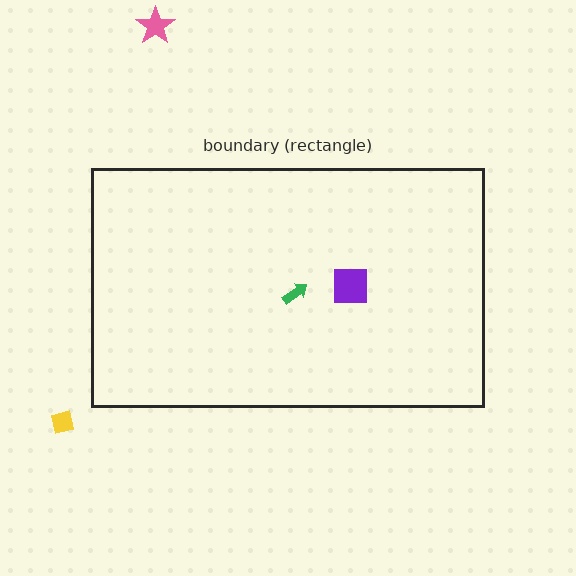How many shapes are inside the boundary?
2 inside, 2 outside.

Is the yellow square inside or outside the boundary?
Outside.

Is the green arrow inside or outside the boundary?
Inside.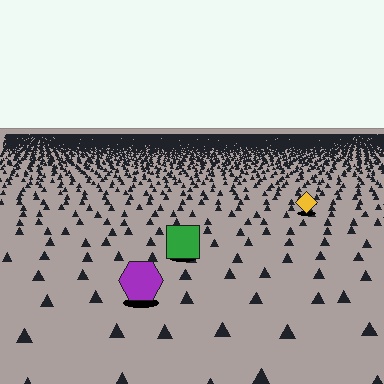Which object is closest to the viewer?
The purple hexagon is closest. The texture marks near it are larger and more spread out.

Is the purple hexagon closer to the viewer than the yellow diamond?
Yes. The purple hexagon is closer — you can tell from the texture gradient: the ground texture is coarser near it.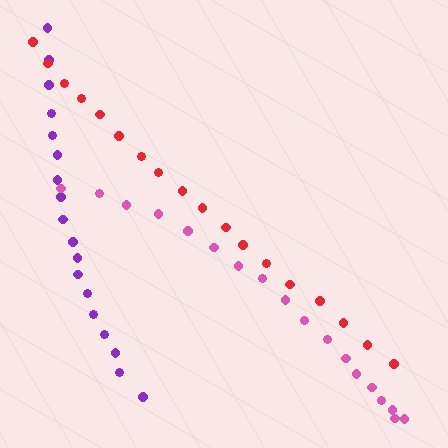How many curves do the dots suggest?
There are 3 distinct paths.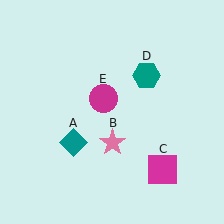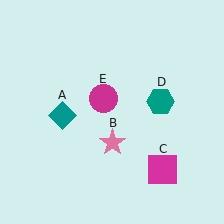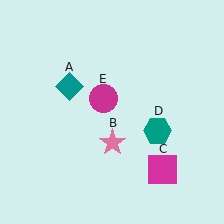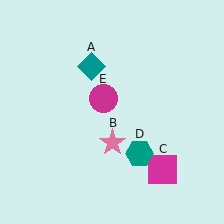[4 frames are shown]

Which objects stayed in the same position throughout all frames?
Pink star (object B) and magenta square (object C) and magenta circle (object E) remained stationary.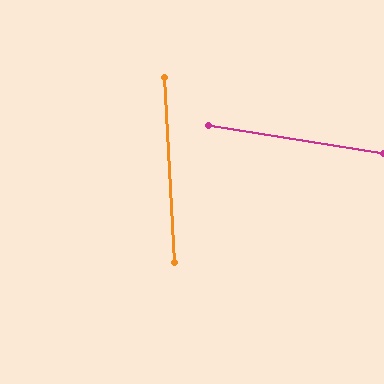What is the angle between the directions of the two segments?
Approximately 78 degrees.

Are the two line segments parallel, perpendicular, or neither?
Neither parallel nor perpendicular — they differ by about 78°.